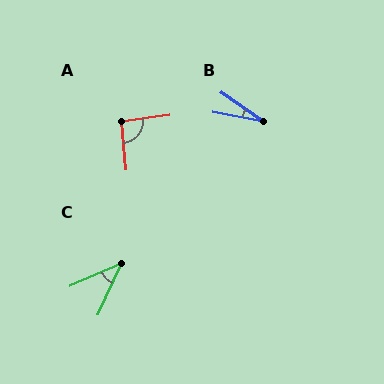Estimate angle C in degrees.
Approximately 41 degrees.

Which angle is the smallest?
B, at approximately 24 degrees.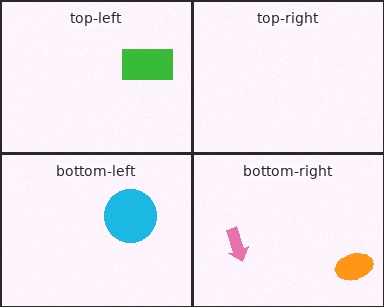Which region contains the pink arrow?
The bottom-right region.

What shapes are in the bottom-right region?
The orange ellipse, the pink arrow.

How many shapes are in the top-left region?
1.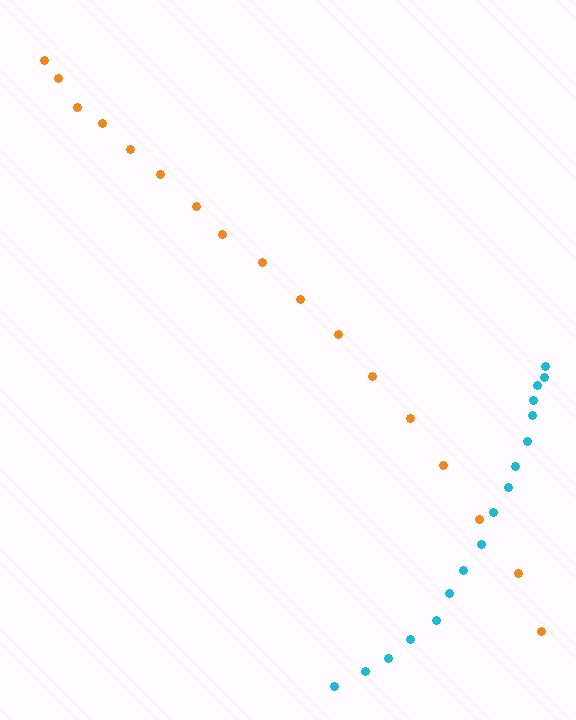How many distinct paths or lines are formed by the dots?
There are 2 distinct paths.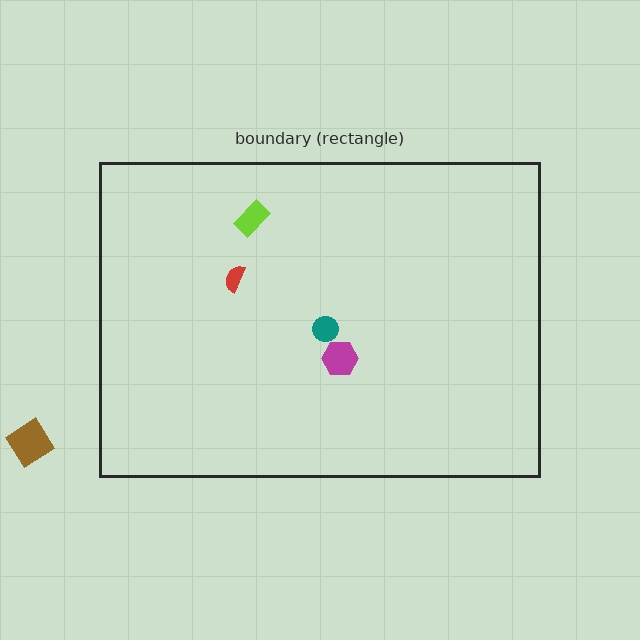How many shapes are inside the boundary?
4 inside, 1 outside.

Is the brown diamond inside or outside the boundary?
Outside.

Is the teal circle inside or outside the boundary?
Inside.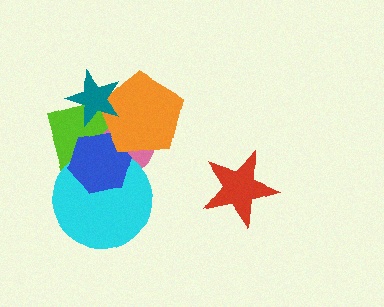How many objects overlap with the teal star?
3 objects overlap with the teal star.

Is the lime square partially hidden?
Yes, it is partially covered by another shape.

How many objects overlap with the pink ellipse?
5 objects overlap with the pink ellipse.